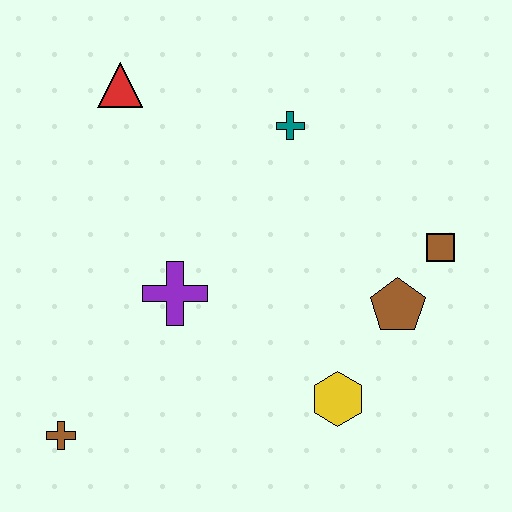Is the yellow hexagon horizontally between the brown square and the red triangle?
Yes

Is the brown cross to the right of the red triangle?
No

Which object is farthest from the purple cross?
The brown square is farthest from the purple cross.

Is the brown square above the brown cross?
Yes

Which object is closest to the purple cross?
The brown cross is closest to the purple cross.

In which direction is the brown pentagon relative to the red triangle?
The brown pentagon is to the right of the red triangle.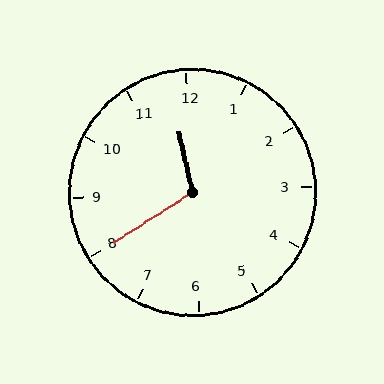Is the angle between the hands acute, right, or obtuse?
It is obtuse.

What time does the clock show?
11:40.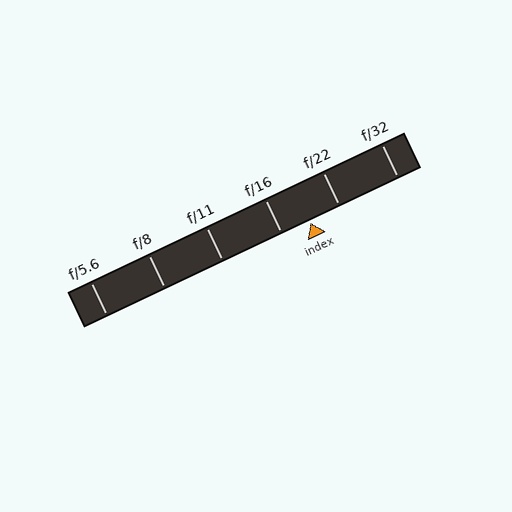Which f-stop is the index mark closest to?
The index mark is closest to f/16.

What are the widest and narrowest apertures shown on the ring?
The widest aperture shown is f/5.6 and the narrowest is f/32.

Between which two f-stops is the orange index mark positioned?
The index mark is between f/16 and f/22.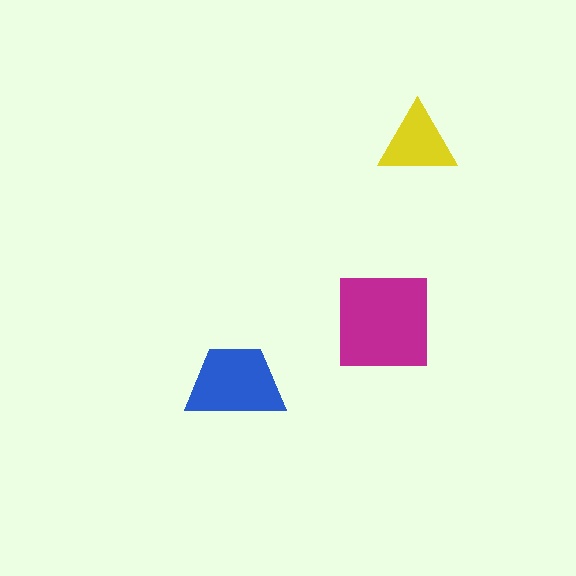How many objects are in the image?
There are 3 objects in the image.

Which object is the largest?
The magenta square.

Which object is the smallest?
The yellow triangle.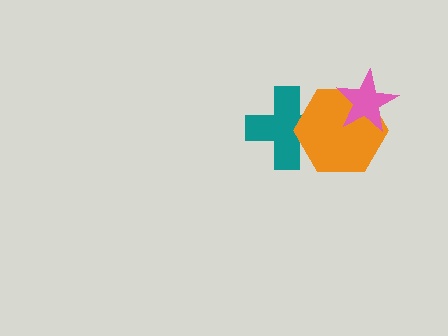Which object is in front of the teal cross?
The orange hexagon is in front of the teal cross.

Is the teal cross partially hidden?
Yes, it is partially covered by another shape.